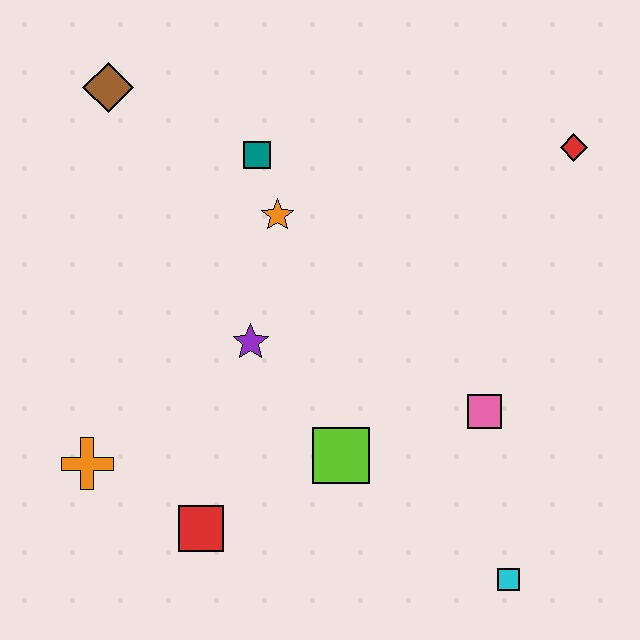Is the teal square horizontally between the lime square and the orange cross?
Yes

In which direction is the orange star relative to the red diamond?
The orange star is to the left of the red diamond.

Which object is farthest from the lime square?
The brown diamond is farthest from the lime square.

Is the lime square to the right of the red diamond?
No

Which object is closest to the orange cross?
The red square is closest to the orange cross.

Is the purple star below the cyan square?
No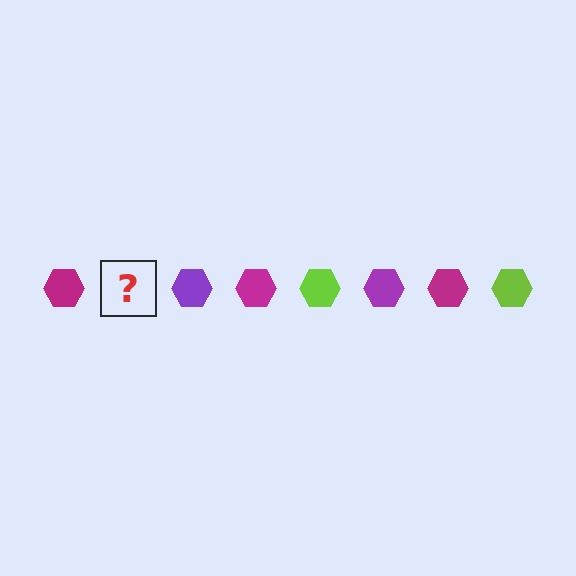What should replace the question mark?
The question mark should be replaced with a lime hexagon.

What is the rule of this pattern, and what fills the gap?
The rule is that the pattern cycles through magenta, lime, purple hexagons. The gap should be filled with a lime hexagon.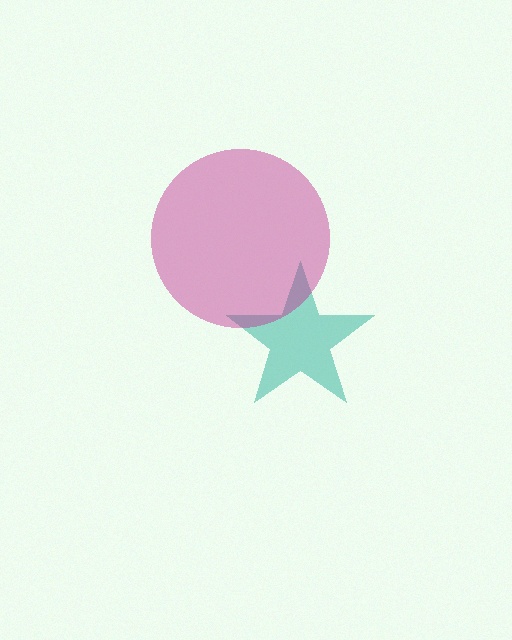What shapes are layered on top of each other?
The layered shapes are: a teal star, a magenta circle.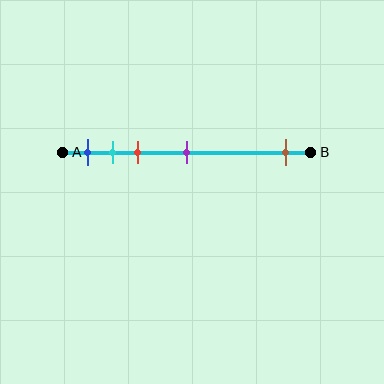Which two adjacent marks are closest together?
The cyan and red marks are the closest adjacent pair.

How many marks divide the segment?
There are 5 marks dividing the segment.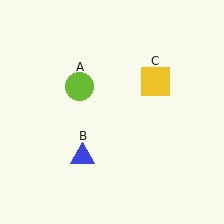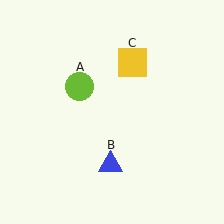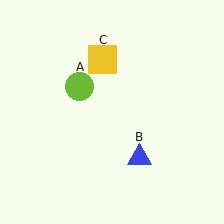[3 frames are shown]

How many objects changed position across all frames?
2 objects changed position: blue triangle (object B), yellow square (object C).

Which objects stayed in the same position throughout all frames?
Lime circle (object A) remained stationary.